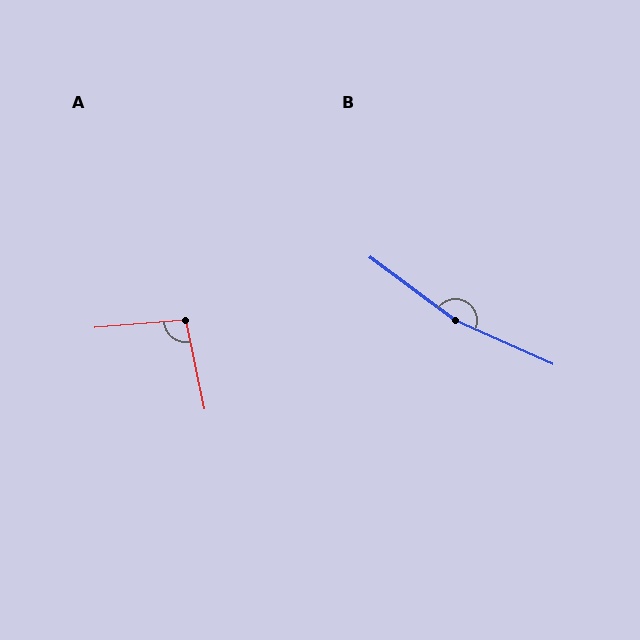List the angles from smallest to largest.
A (97°), B (167°).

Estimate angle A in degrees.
Approximately 97 degrees.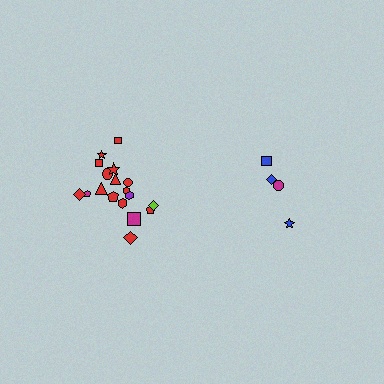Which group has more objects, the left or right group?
The left group.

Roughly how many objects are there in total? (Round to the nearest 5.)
Roughly 20 objects in total.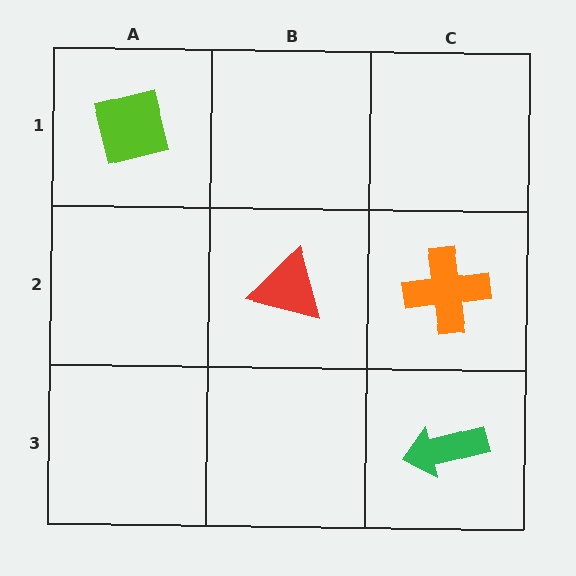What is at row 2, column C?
An orange cross.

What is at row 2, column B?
A red triangle.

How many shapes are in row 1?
1 shape.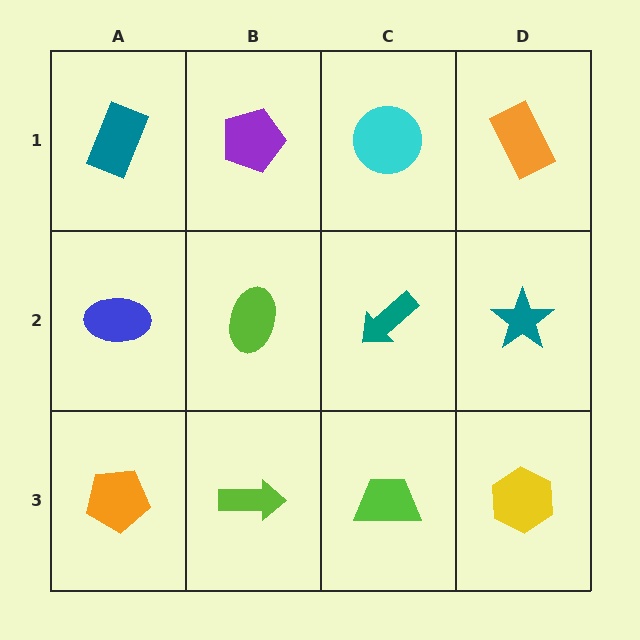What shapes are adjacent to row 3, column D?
A teal star (row 2, column D), a lime trapezoid (row 3, column C).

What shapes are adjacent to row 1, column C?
A teal arrow (row 2, column C), a purple pentagon (row 1, column B), an orange rectangle (row 1, column D).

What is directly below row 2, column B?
A lime arrow.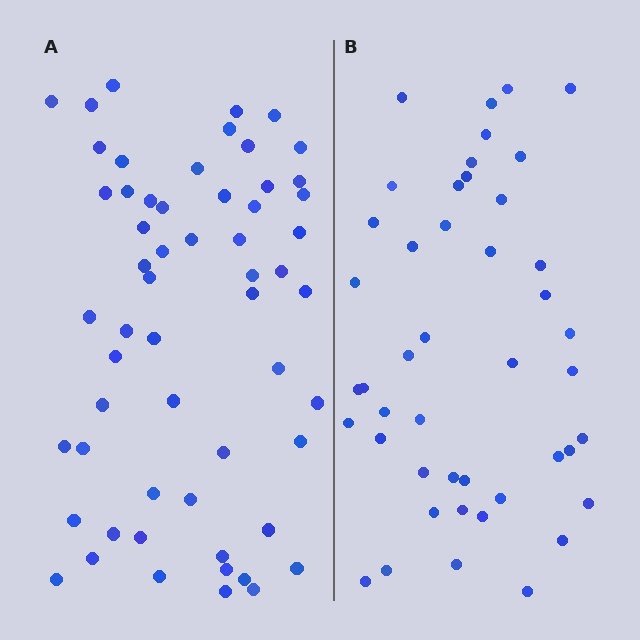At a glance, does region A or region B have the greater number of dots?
Region A (the left region) has more dots.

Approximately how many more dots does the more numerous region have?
Region A has approximately 15 more dots than region B.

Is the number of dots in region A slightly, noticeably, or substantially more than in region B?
Region A has noticeably more, but not dramatically so. The ratio is roughly 1.3 to 1.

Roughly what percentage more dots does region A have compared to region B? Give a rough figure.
About 30% more.